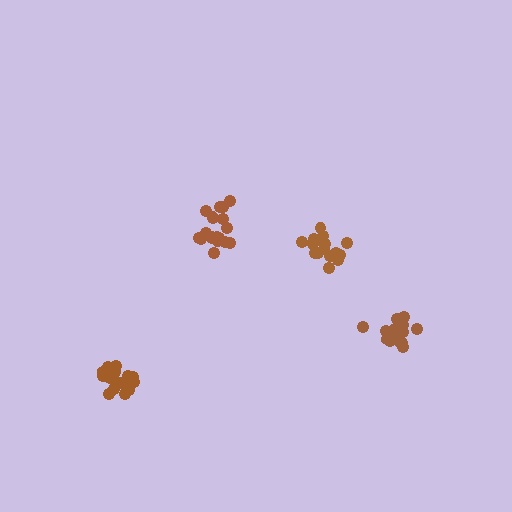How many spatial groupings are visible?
There are 4 spatial groupings.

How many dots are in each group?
Group 1: 19 dots, Group 2: 18 dots, Group 3: 19 dots, Group 4: 17 dots (73 total).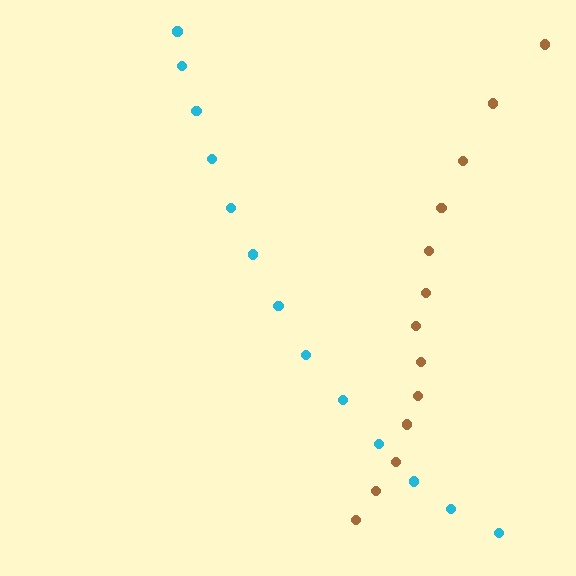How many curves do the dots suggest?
There are 2 distinct paths.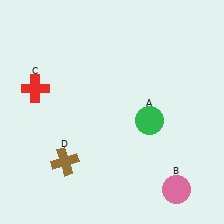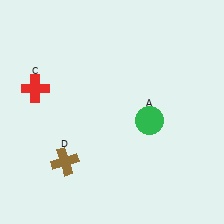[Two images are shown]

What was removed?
The pink circle (B) was removed in Image 2.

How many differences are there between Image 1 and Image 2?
There is 1 difference between the two images.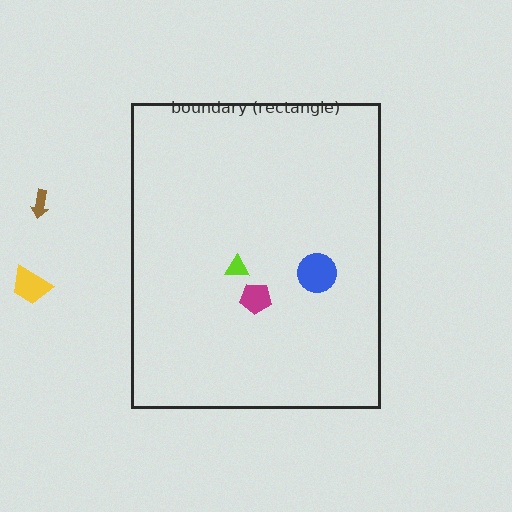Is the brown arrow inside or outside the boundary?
Outside.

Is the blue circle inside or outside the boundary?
Inside.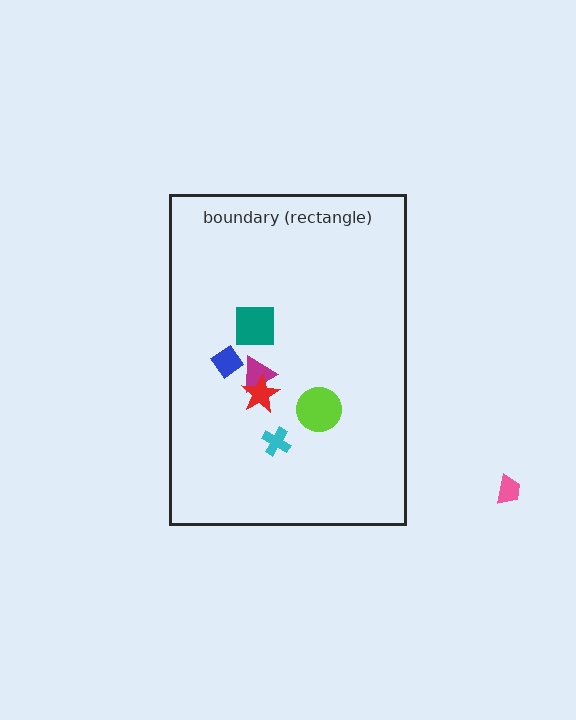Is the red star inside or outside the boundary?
Inside.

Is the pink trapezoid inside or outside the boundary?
Outside.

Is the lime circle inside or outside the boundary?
Inside.